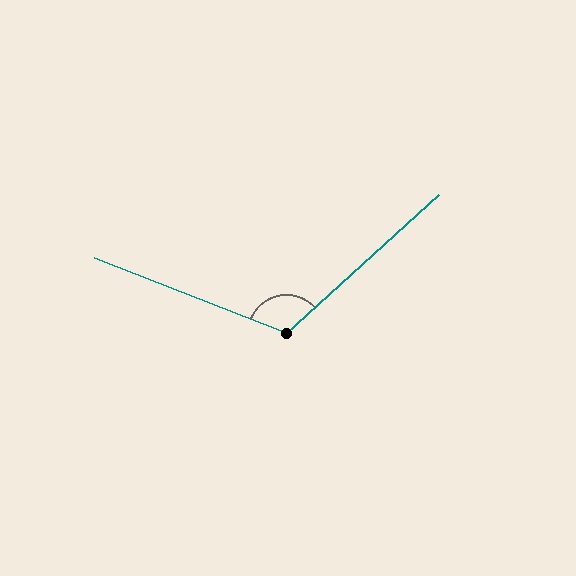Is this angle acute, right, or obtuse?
It is obtuse.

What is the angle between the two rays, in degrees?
Approximately 117 degrees.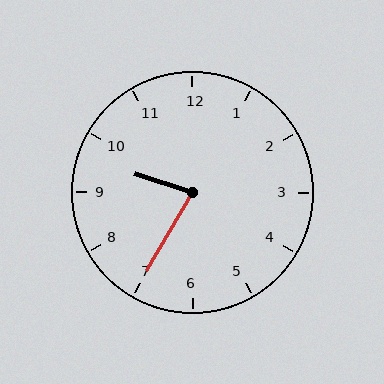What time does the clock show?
9:35.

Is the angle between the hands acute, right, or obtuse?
It is acute.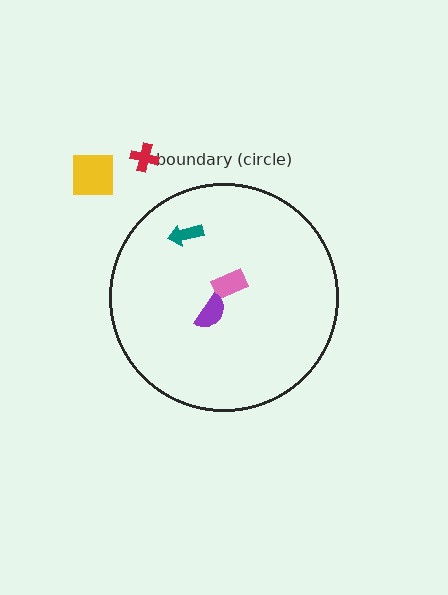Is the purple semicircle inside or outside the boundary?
Inside.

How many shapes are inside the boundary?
3 inside, 2 outside.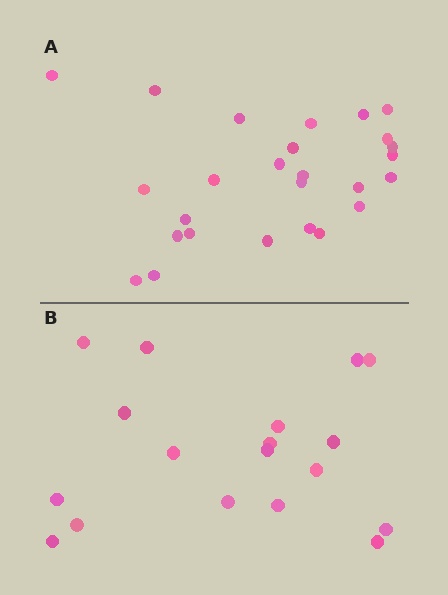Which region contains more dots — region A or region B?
Region A (the top region) has more dots.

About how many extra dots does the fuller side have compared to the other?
Region A has roughly 8 or so more dots than region B.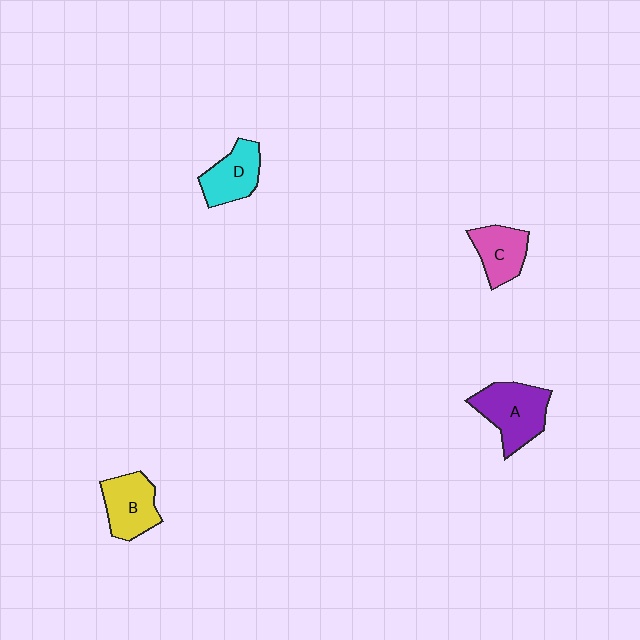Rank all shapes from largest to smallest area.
From largest to smallest: A (purple), B (yellow), D (cyan), C (pink).